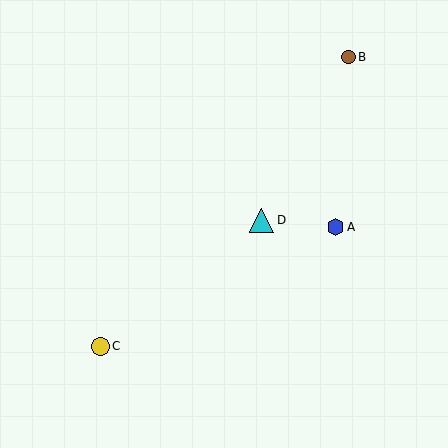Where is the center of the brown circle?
The center of the brown circle is at (349, 57).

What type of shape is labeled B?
Shape B is a brown circle.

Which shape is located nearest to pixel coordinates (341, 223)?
The blue hexagon (labeled A) at (335, 227) is nearest to that location.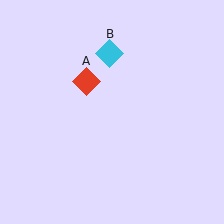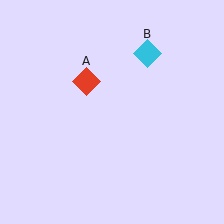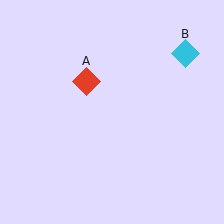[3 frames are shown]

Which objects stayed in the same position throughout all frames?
Red diamond (object A) remained stationary.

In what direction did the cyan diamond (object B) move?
The cyan diamond (object B) moved right.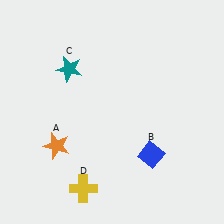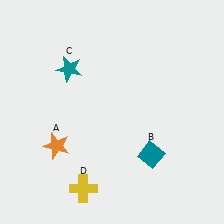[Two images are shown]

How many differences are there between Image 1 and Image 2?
There is 1 difference between the two images.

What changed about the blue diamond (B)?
In Image 1, B is blue. In Image 2, it changed to teal.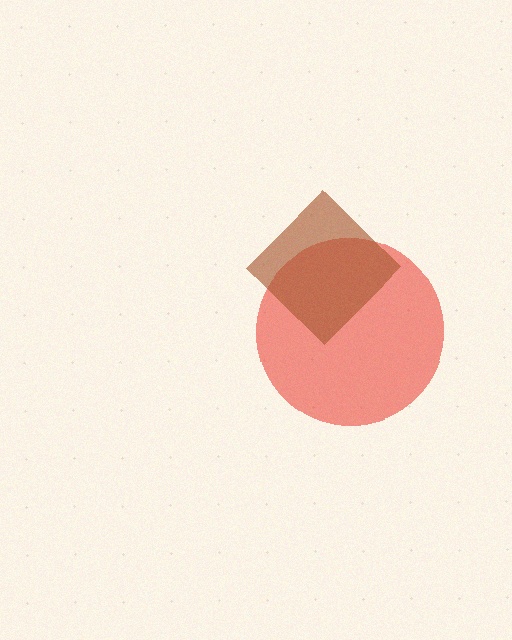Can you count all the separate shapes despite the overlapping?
Yes, there are 2 separate shapes.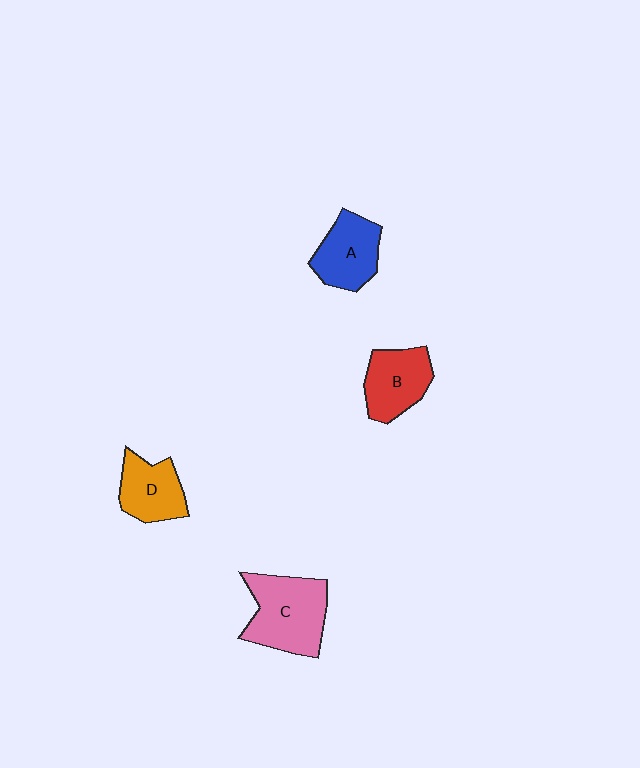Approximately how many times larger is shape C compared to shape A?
Approximately 1.4 times.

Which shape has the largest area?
Shape C (pink).